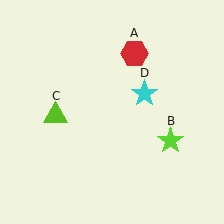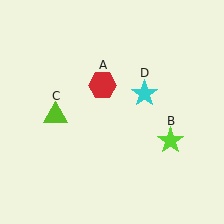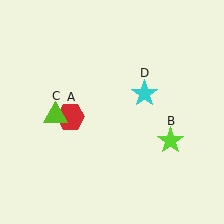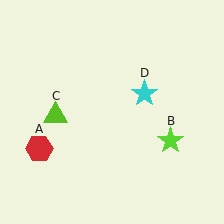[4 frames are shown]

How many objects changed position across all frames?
1 object changed position: red hexagon (object A).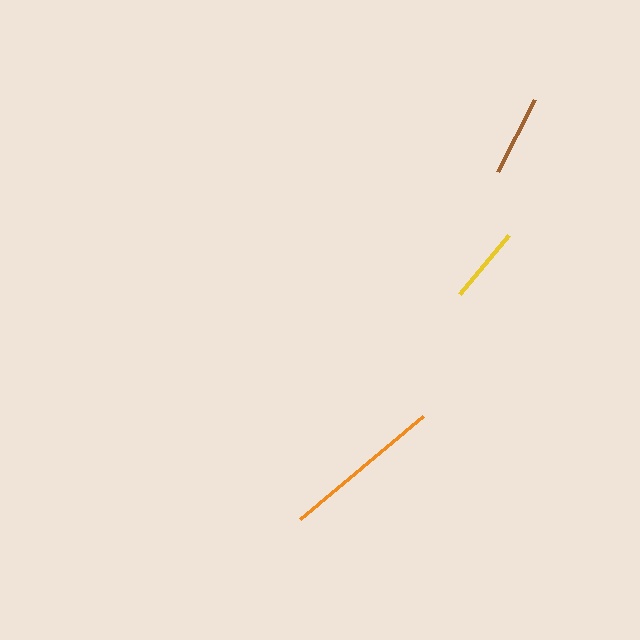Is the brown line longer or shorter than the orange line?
The orange line is longer than the brown line.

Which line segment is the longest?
The orange line is the longest at approximately 161 pixels.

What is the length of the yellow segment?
The yellow segment is approximately 77 pixels long.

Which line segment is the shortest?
The yellow line is the shortest at approximately 77 pixels.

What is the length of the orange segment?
The orange segment is approximately 161 pixels long.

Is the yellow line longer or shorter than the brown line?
The brown line is longer than the yellow line.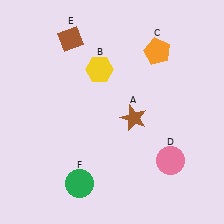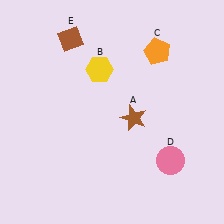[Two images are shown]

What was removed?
The green circle (F) was removed in Image 2.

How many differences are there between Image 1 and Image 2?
There is 1 difference between the two images.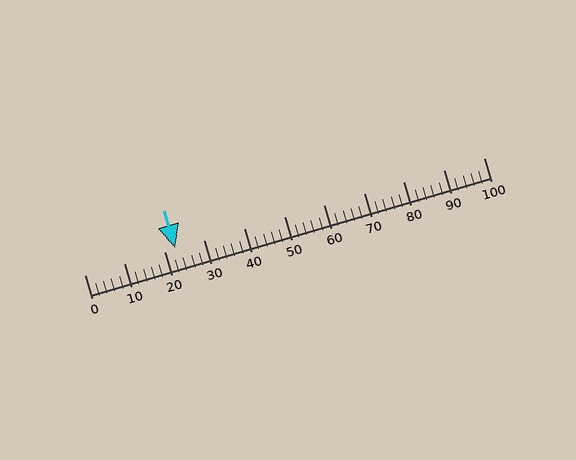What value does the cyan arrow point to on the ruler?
The cyan arrow points to approximately 23.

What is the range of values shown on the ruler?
The ruler shows values from 0 to 100.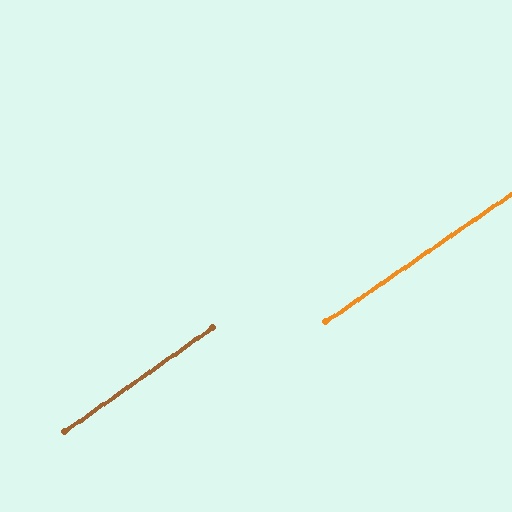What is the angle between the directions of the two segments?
Approximately 1 degree.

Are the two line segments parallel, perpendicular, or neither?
Parallel — their directions differ by only 0.7°.